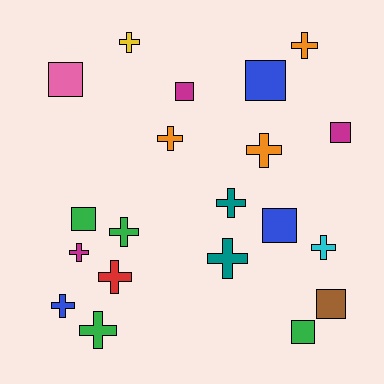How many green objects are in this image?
There are 4 green objects.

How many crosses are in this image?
There are 12 crosses.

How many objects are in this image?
There are 20 objects.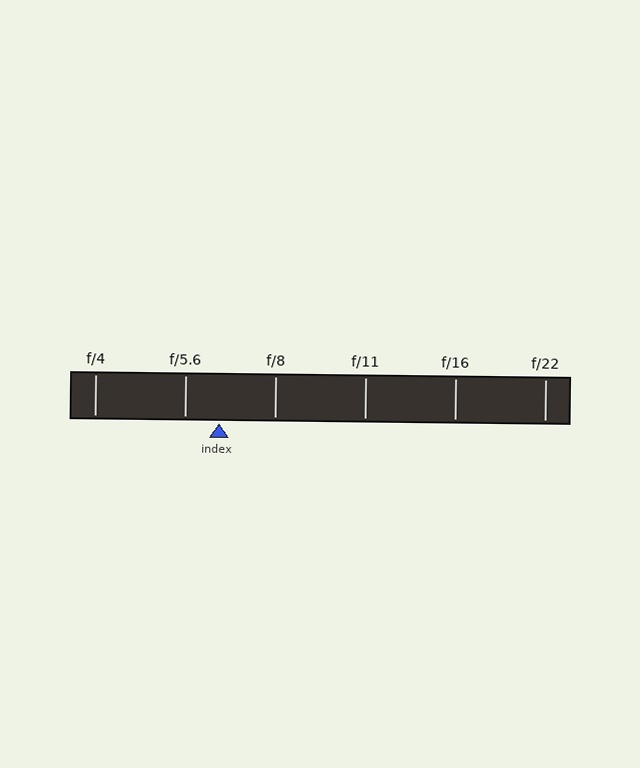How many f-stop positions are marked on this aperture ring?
There are 6 f-stop positions marked.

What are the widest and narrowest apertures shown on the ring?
The widest aperture shown is f/4 and the narrowest is f/22.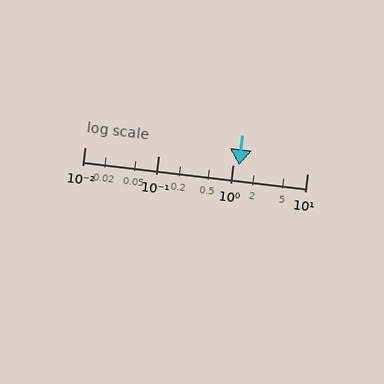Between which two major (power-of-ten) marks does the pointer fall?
The pointer is between 1 and 10.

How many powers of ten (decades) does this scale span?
The scale spans 3 decades, from 0.01 to 10.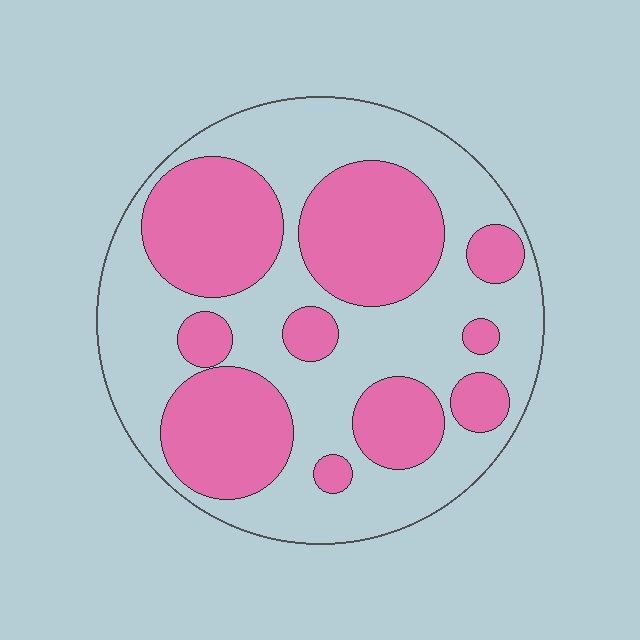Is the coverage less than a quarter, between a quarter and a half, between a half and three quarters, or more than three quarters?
Between a quarter and a half.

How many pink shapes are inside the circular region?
10.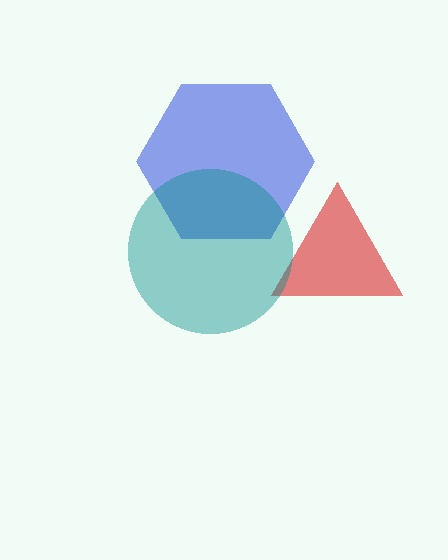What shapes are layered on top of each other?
The layered shapes are: a blue hexagon, a red triangle, a teal circle.